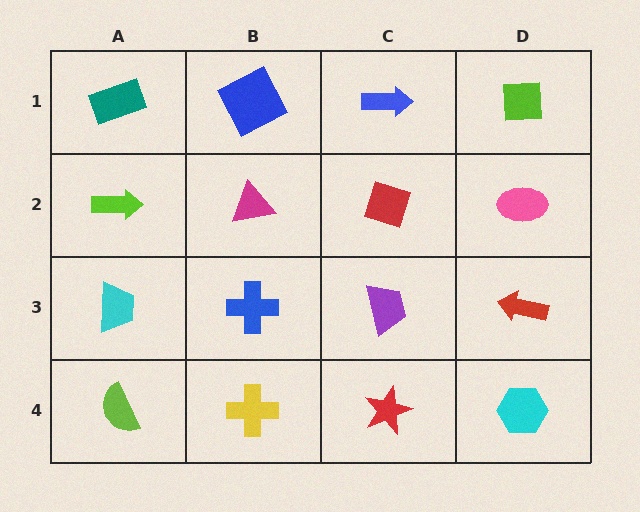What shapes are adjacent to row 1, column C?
A red diamond (row 2, column C), a blue square (row 1, column B), a lime square (row 1, column D).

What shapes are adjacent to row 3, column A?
A lime arrow (row 2, column A), a lime semicircle (row 4, column A), a blue cross (row 3, column B).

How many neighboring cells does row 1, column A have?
2.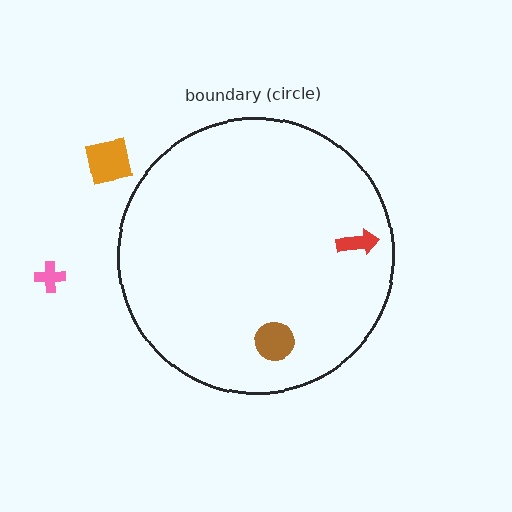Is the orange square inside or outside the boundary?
Outside.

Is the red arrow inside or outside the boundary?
Inside.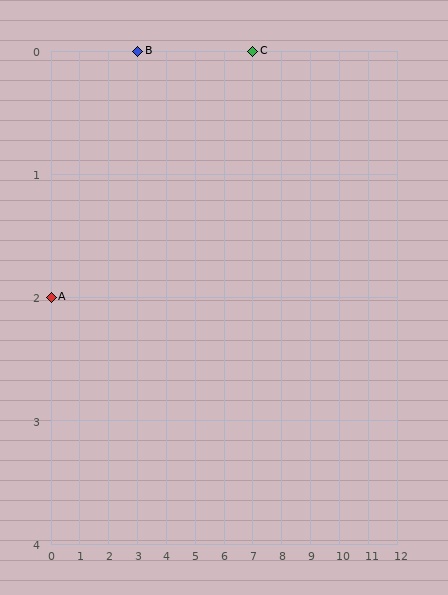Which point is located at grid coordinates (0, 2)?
Point A is at (0, 2).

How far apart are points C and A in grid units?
Points C and A are 7 columns and 2 rows apart (about 7.3 grid units diagonally).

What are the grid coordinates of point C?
Point C is at grid coordinates (7, 0).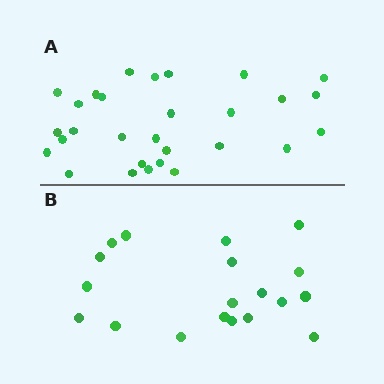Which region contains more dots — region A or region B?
Region A (the top region) has more dots.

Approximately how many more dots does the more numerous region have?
Region A has roughly 10 or so more dots than region B.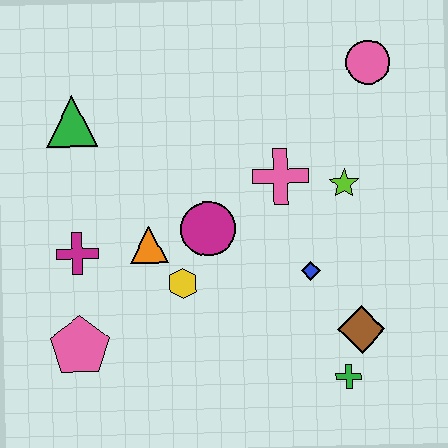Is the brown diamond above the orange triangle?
No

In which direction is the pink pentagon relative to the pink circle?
The pink pentagon is to the left of the pink circle.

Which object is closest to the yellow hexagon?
The orange triangle is closest to the yellow hexagon.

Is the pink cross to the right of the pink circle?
No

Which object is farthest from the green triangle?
The green cross is farthest from the green triangle.